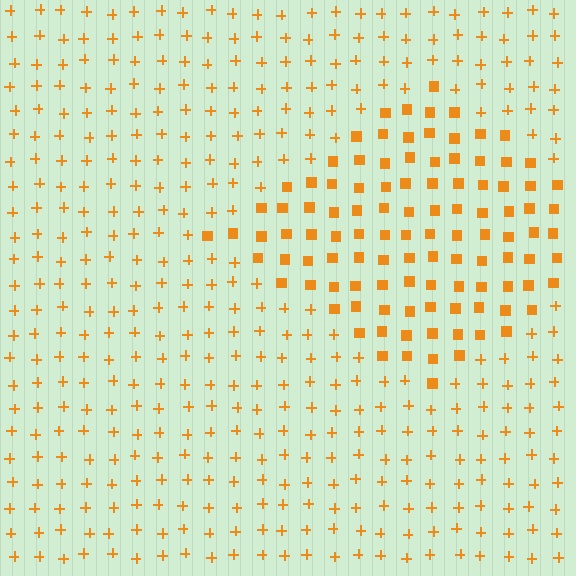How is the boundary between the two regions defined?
The boundary is defined by a change in element shape: squares inside vs. plus signs outside. All elements share the same color and spacing.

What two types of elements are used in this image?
The image uses squares inside the diamond region and plus signs outside it.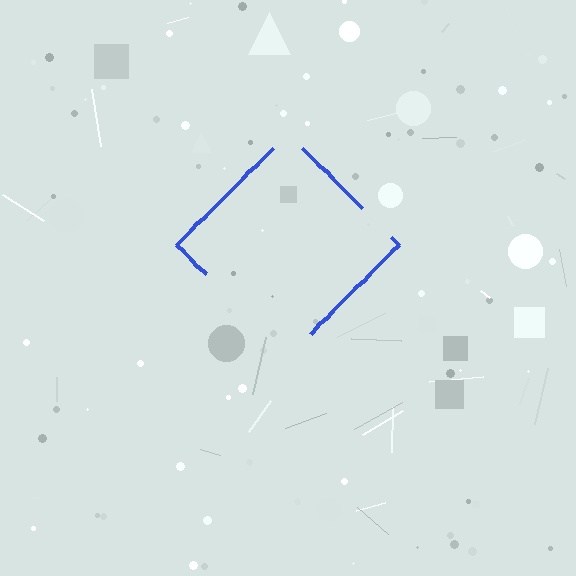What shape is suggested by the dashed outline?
The dashed outline suggests a diamond.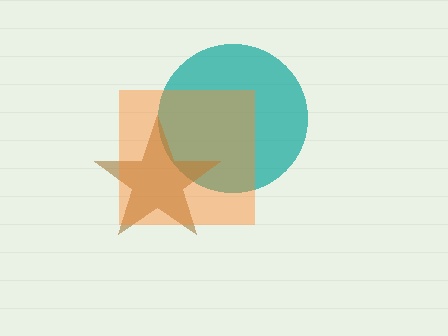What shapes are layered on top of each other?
The layered shapes are: a teal circle, a brown star, an orange square.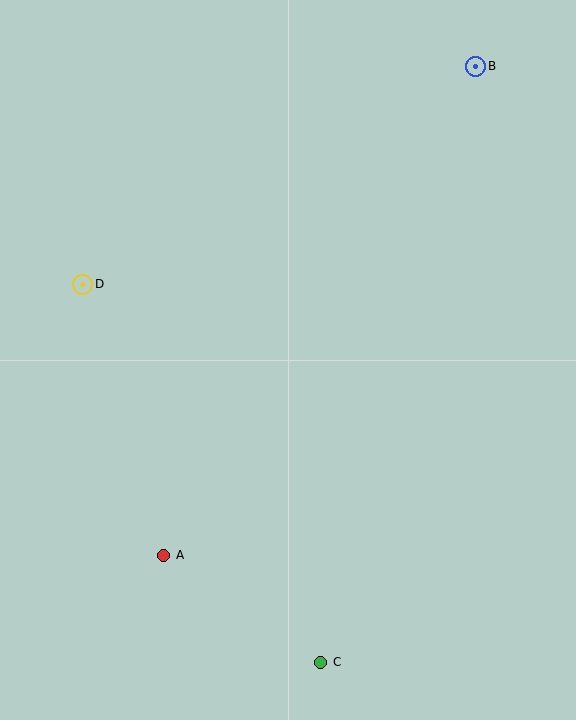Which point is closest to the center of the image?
Point D at (83, 284) is closest to the center.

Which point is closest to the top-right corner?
Point B is closest to the top-right corner.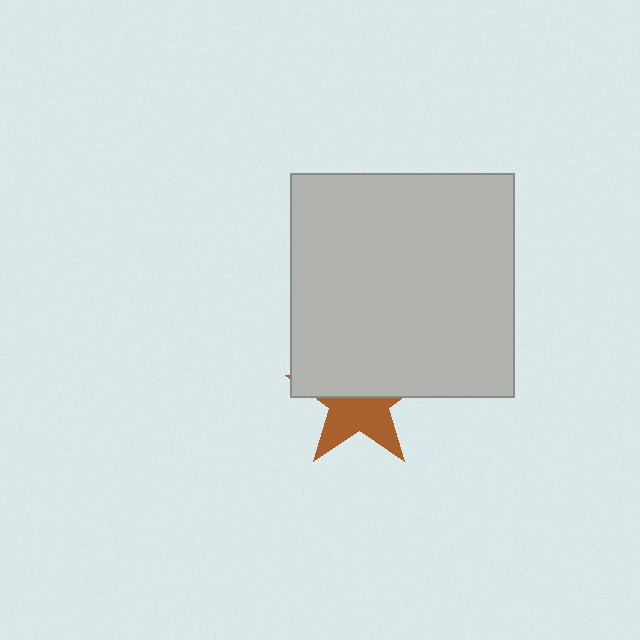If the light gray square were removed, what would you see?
You would see the complete brown star.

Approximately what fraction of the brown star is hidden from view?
Roughly 51% of the brown star is hidden behind the light gray square.